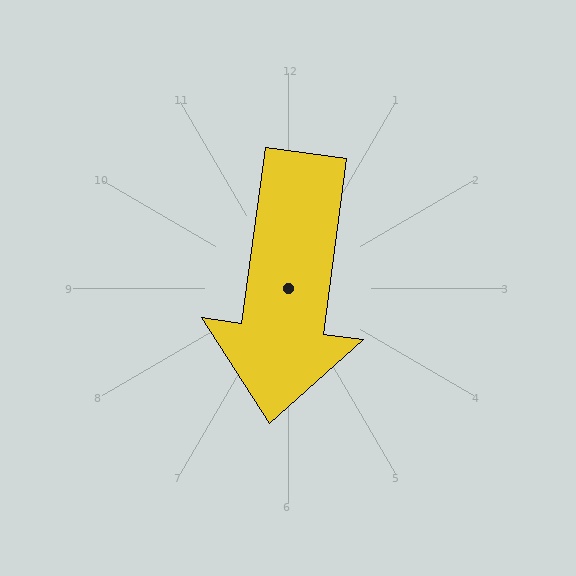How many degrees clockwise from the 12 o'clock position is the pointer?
Approximately 188 degrees.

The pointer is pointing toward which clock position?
Roughly 6 o'clock.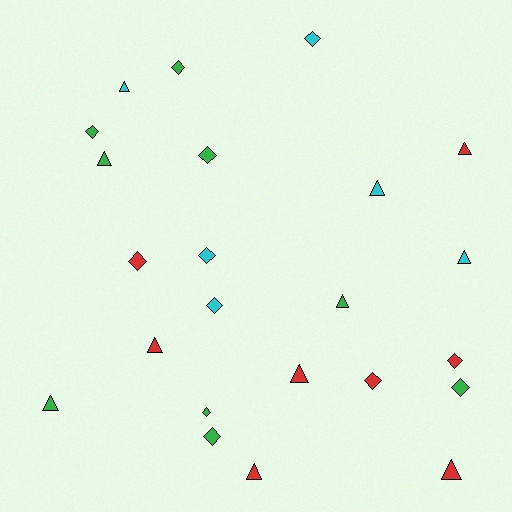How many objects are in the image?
There are 23 objects.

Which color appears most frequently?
Green, with 9 objects.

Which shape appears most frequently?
Diamond, with 12 objects.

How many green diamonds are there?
There are 6 green diamonds.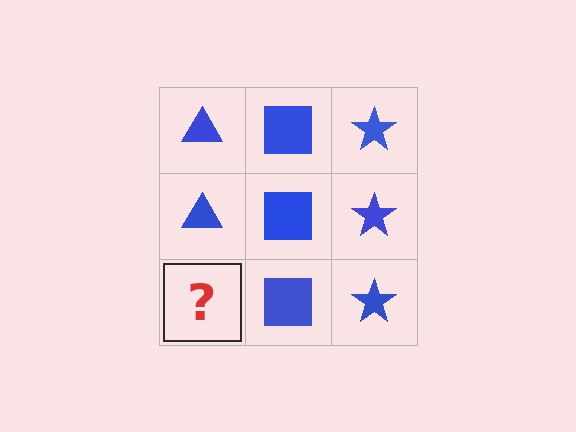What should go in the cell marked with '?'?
The missing cell should contain a blue triangle.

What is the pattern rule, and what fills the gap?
The rule is that each column has a consistent shape. The gap should be filled with a blue triangle.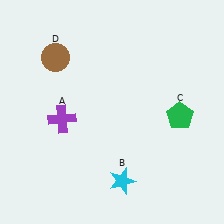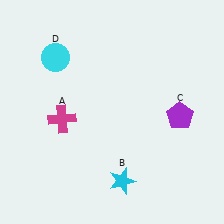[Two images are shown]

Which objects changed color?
A changed from purple to magenta. C changed from green to purple. D changed from brown to cyan.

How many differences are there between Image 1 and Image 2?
There are 3 differences between the two images.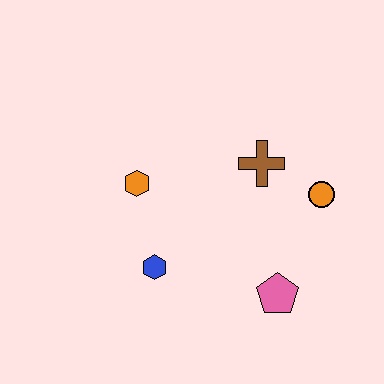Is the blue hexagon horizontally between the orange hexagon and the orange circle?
Yes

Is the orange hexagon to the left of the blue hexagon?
Yes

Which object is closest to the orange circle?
The brown cross is closest to the orange circle.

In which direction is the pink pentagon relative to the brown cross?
The pink pentagon is below the brown cross.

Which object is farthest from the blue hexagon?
The orange circle is farthest from the blue hexagon.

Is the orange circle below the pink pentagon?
No